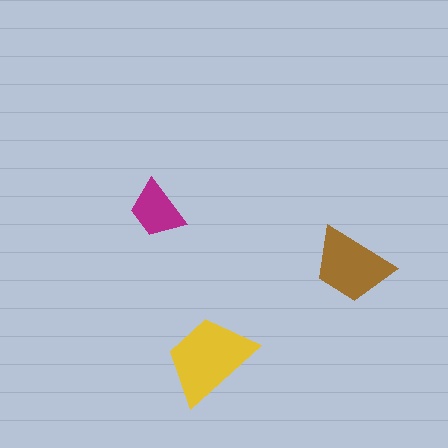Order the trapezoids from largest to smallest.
the yellow one, the brown one, the magenta one.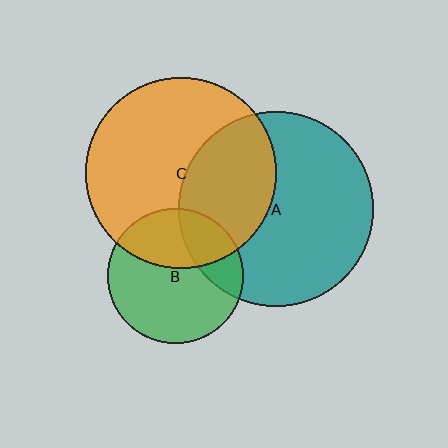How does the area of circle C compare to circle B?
Approximately 2.0 times.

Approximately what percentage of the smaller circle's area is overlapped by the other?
Approximately 35%.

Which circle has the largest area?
Circle A (teal).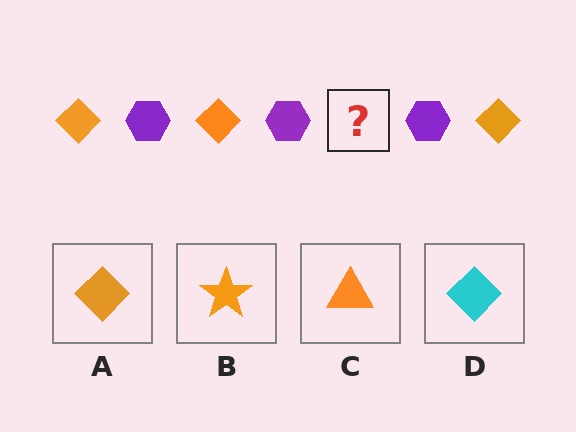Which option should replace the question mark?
Option A.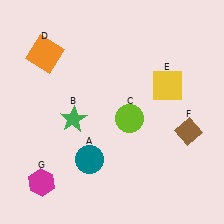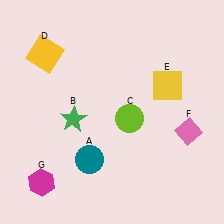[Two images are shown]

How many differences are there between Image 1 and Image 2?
There are 2 differences between the two images.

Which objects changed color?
D changed from orange to yellow. F changed from brown to pink.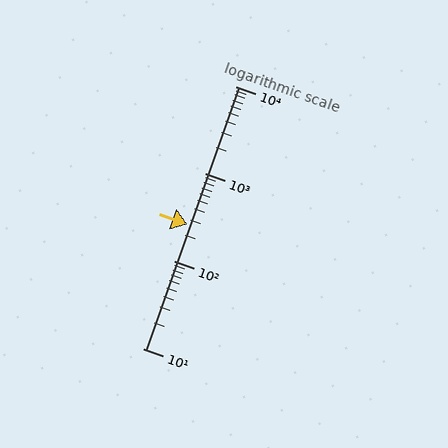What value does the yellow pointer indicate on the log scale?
The pointer indicates approximately 260.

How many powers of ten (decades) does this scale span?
The scale spans 3 decades, from 10 to 10000.